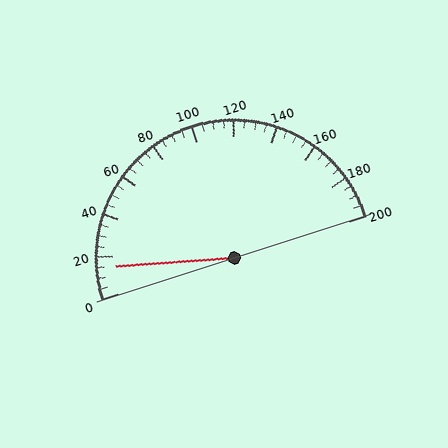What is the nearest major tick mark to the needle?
The nearest major tick mark is 20.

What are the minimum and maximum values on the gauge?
The gauge ranges from 0 to 200.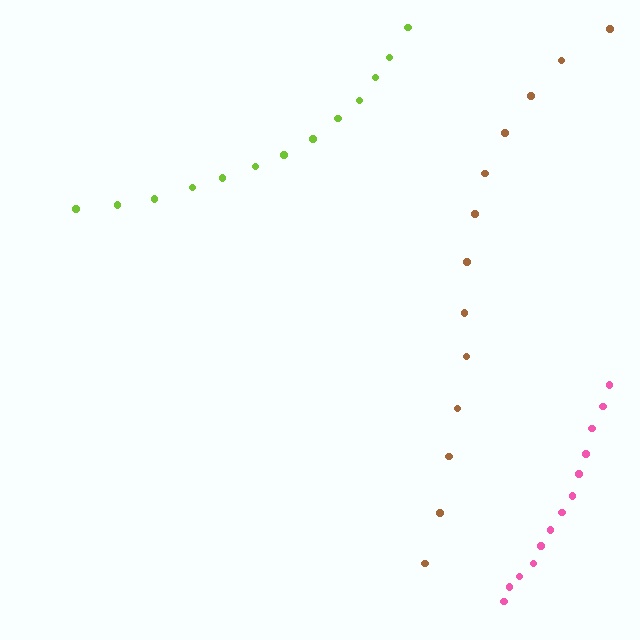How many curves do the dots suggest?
There are 3 distinct paths.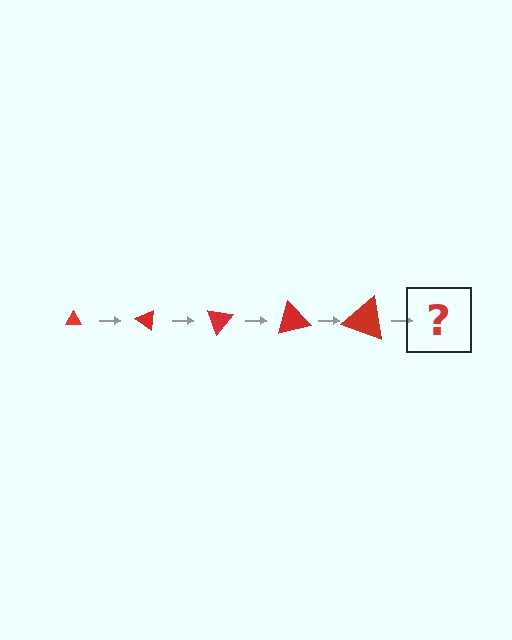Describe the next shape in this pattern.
It should be a triangle, larger than the previous one and rotated 175 degrees from the start.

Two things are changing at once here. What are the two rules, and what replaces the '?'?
The two rules are that the triangle grows larger each step and it rotates 35 degrees each step. The '?' should be a triangle, larger than the previous one and rotated 175 degrees from the start.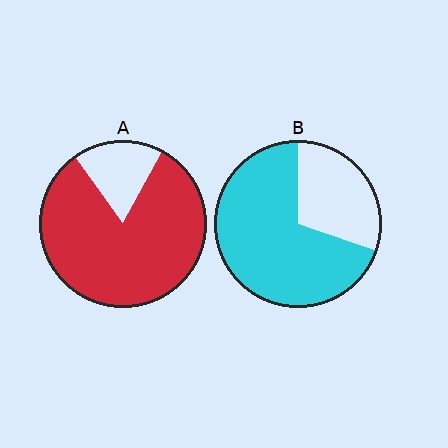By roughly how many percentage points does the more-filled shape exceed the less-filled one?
By roughly 15 percentage points (A over B).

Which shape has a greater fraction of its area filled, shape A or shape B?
Shape A.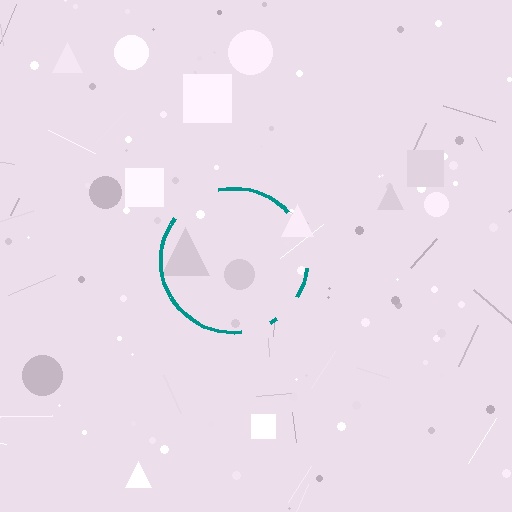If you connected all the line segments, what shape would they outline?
They would outline a circle.